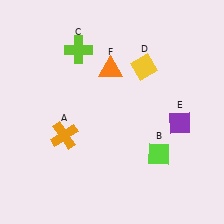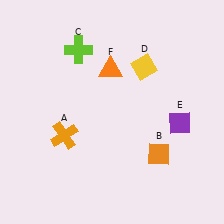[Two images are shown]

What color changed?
The diamond (B) changed from lime in Image 1 to orange in Image 2.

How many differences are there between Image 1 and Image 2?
There is 1 difference between the two images.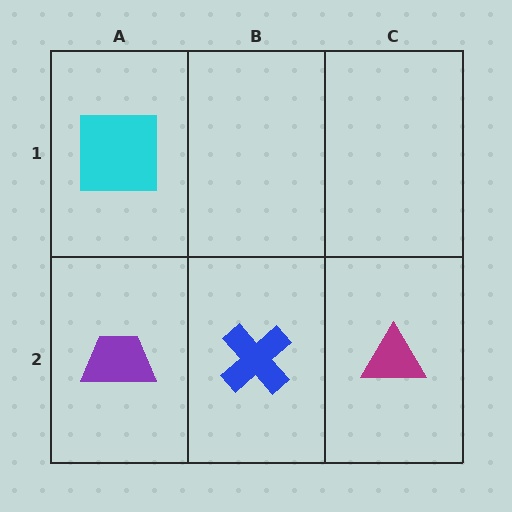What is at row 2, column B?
A blue cross.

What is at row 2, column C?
A magenta triangle.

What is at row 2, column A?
A purple trapezoid.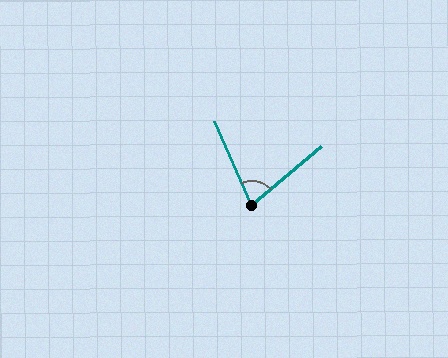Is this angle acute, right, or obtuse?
It is acute.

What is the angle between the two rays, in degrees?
Approximately 73 degrees.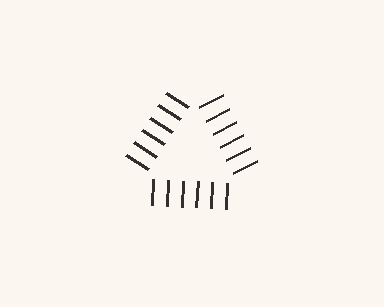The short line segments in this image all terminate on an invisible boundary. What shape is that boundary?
An illusory triangle — the line segments terminate on its edges but no continuous stroke is drawn.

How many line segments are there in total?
18 — 6 along each of the 3 edges.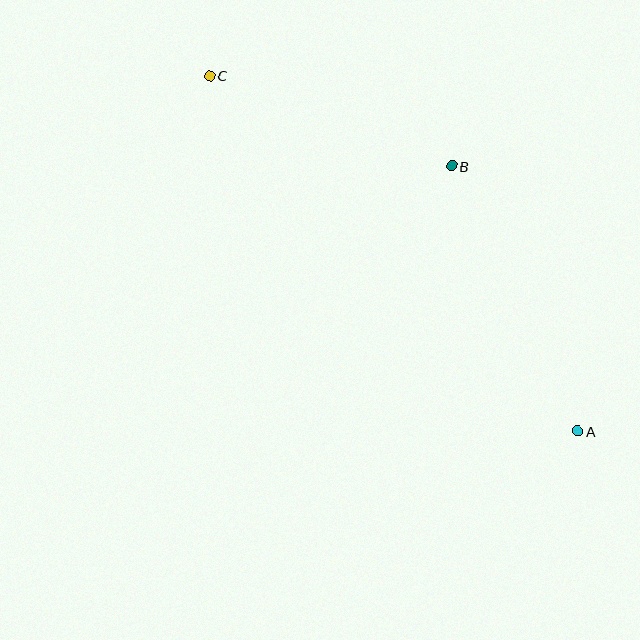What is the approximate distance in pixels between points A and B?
The distance between A and B is approximately 294 pixels.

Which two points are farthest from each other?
Points A and C are farthest from each other.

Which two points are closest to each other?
Points B and C are closest to each other.